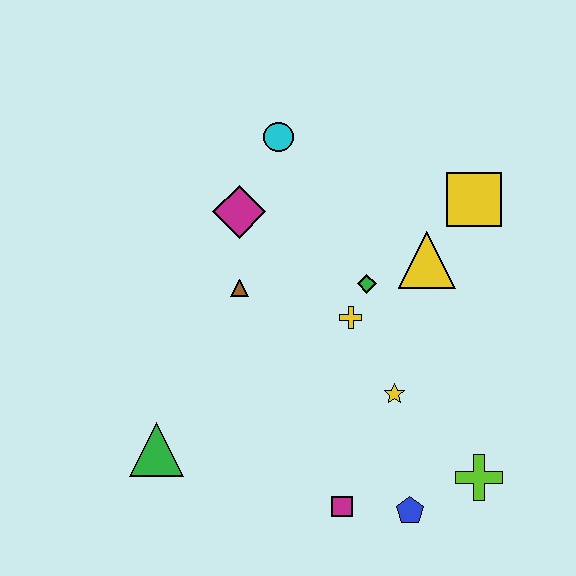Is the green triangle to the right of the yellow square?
No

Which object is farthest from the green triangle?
The yellow square is farthest from the green triangle.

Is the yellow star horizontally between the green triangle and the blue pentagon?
Yes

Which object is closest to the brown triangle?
The magenta diamond is closest to the brown triangle.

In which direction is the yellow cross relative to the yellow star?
The yellow cross is above the yellow star.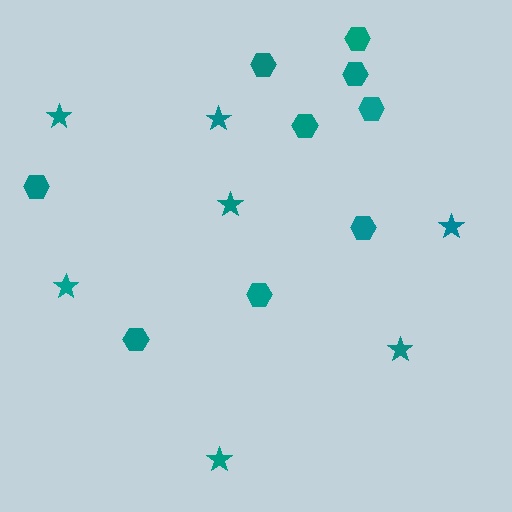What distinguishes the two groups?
There are 2 groups: one group of stars (7) and one group of hexagons (9).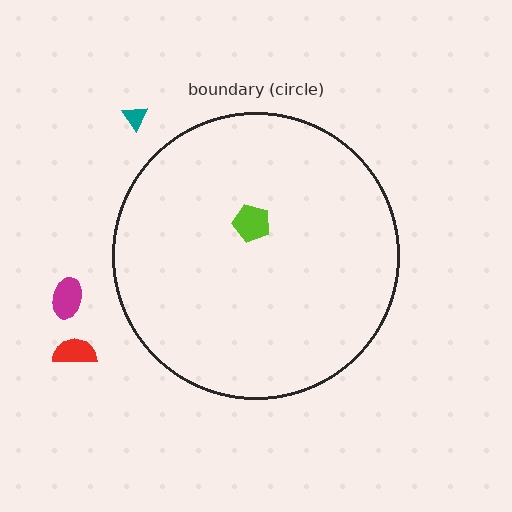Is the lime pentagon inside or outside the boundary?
Inside.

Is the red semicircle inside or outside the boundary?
Outside.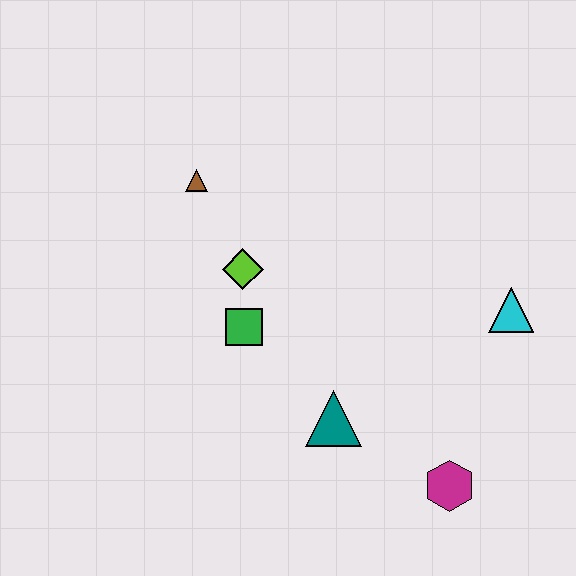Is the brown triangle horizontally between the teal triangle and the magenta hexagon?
No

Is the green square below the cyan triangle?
Yes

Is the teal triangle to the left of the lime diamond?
No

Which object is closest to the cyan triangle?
The magenta hexagon is closest to the cyan triangle.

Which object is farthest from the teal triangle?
The brown triangle is farthest from the teal triangle.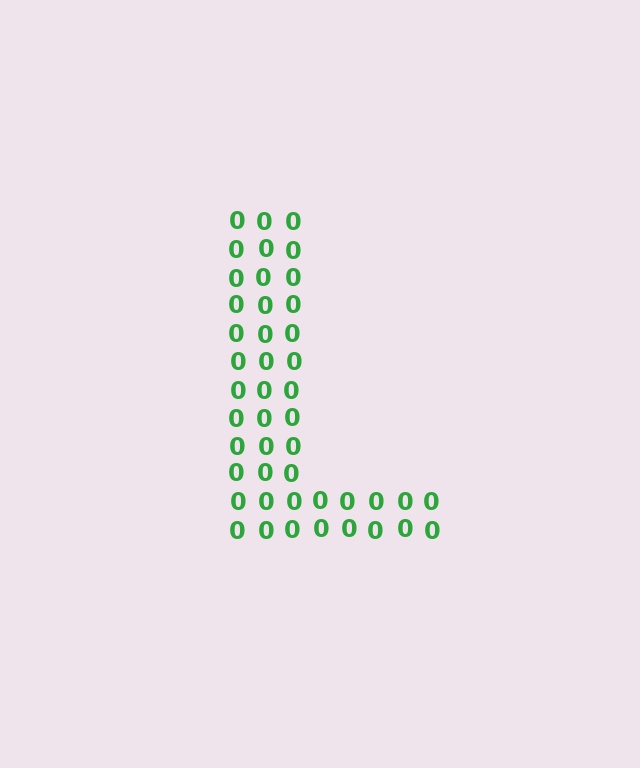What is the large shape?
The large shape is the letter L.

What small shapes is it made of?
It is made of small digit 0's.